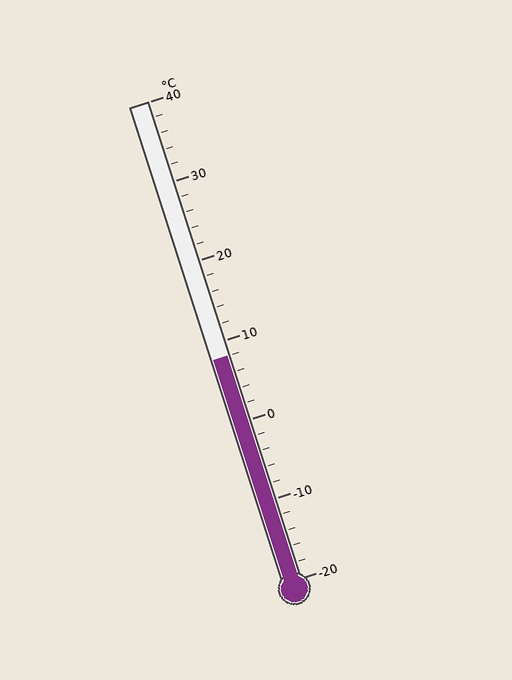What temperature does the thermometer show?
The thermometer shows approximately 8°C.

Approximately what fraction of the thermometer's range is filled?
The thermometer is filled to approximately 45% of its range.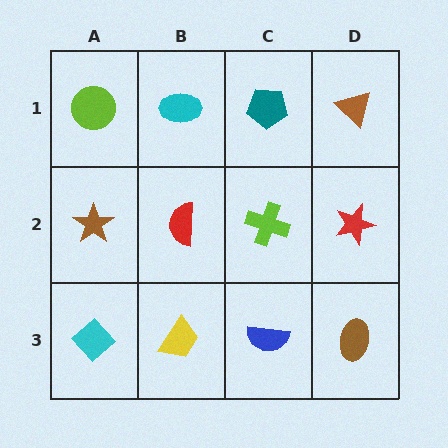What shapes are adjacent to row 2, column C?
A teal pentagon (row 1, column C), a blue semicircle (row 3, column C), a red semicircle (row 2, column B), a red star (row 2, column D).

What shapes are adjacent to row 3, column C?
A lime cross (row 2, column C), a yellow trapezoid (row 3, column B), a brown ellipse (row 3, column D).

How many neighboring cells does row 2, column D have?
3.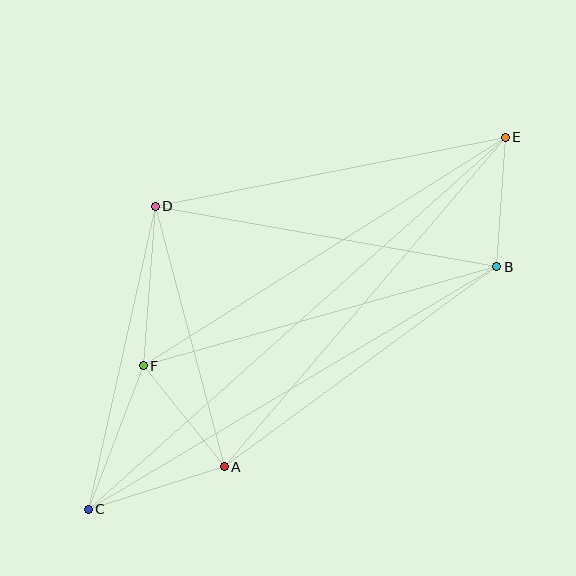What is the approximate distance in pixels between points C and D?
The distance between C and D is approximately 310 pixels.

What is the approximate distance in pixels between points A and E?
The distance between A and E is approximately 433 pixels.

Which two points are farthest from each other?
Points C and E are farthest from each other.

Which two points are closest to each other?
Points A and F are closest to each other.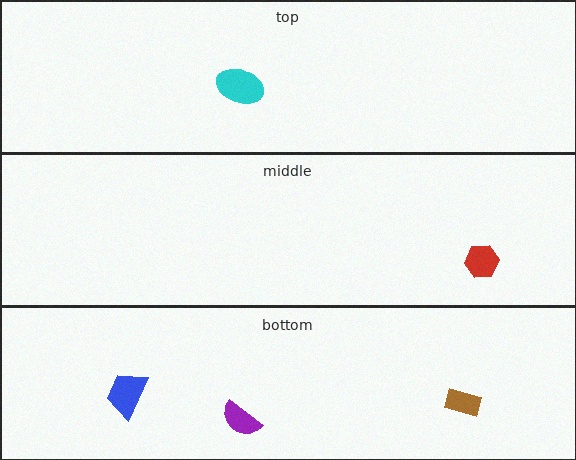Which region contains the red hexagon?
The middle region.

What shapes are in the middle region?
The red hexagon.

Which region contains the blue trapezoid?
The bottom region.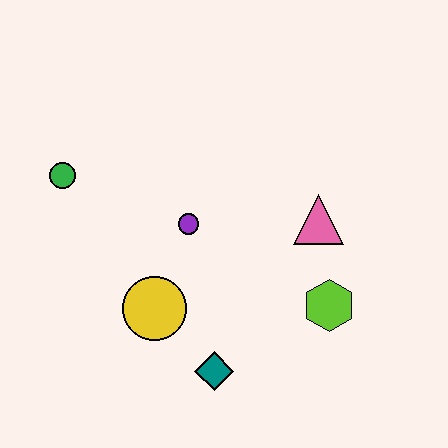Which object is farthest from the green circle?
The lime hexagon is farthest from the green circle.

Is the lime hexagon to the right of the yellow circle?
Yes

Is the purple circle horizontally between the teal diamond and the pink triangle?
No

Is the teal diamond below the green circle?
Yes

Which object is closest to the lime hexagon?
The pink triangle is closest to the lime hexagon.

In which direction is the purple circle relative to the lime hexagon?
The purple circle is to the left of the lime hexagon.